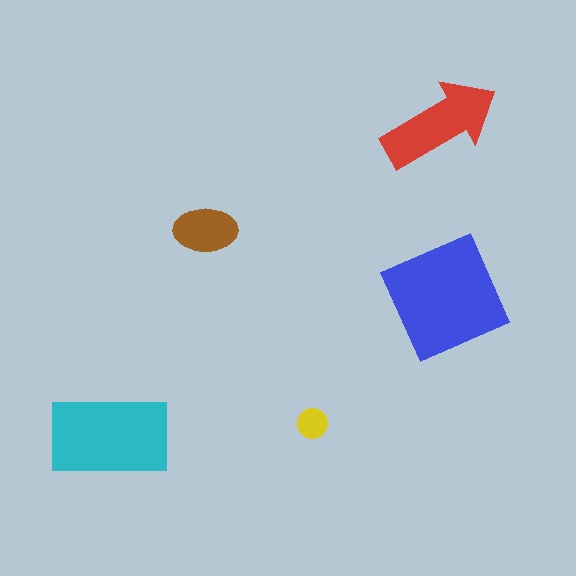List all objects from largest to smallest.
The blue square, the cyan rectangle, the red arrow, the brown ellipse, the yellow circle.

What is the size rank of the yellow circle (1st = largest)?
5th.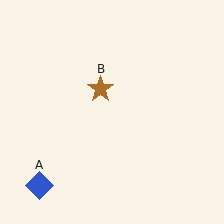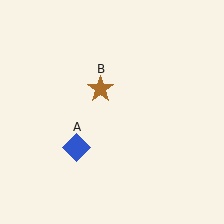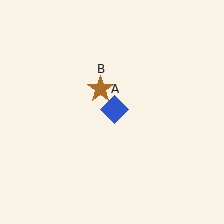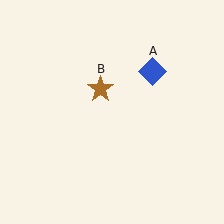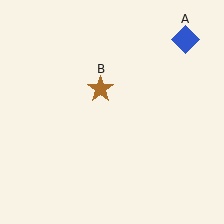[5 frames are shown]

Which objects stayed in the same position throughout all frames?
Brown star (object B) remained stationary.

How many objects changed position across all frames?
1 object changed position: blue diamond (object A).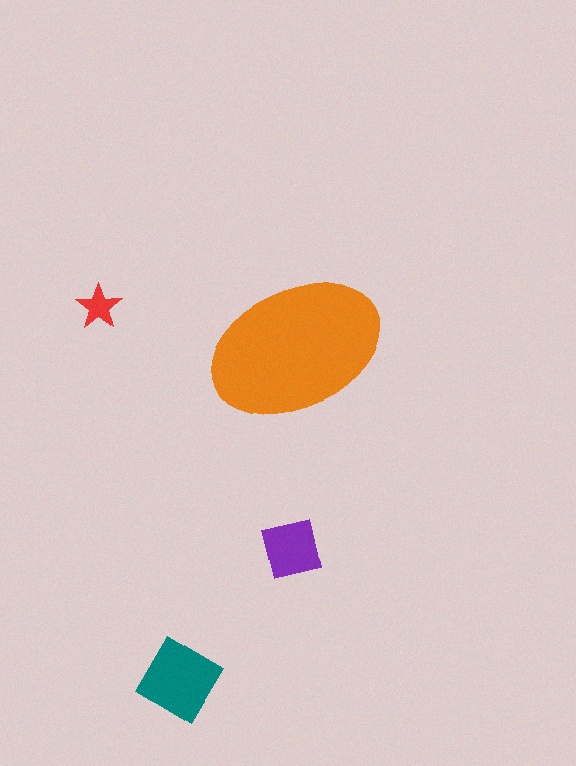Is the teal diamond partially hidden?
No, the teal diamond is fully visible.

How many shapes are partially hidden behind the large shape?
0 shapes are partially hidden.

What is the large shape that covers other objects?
An orange ellipse.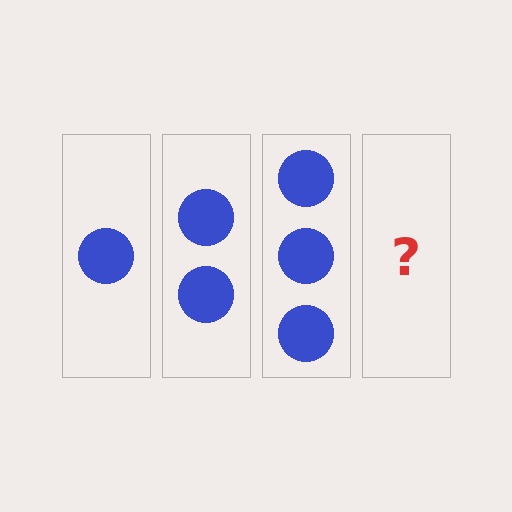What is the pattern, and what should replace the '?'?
The pattern is that each step adds one more circle. The '?' should be 4 circles.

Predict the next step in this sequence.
The next step is 4 circles.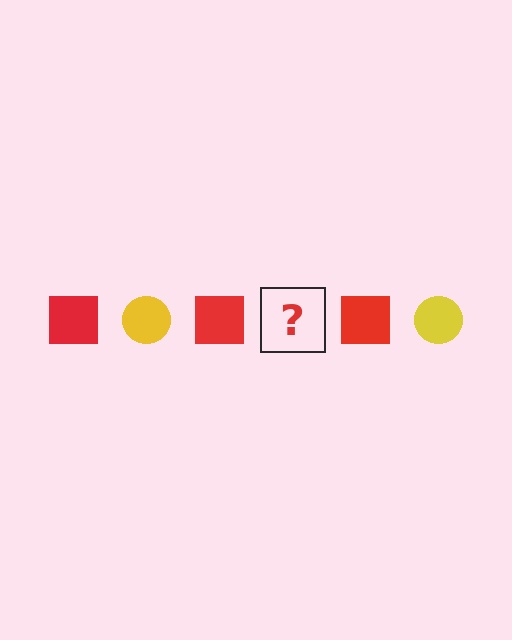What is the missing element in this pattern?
The missing element is a yellow circle.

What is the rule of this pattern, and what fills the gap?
The rule is that the pattern alternates between red square and yellow circle. The gap should be filled with a yellow circle.